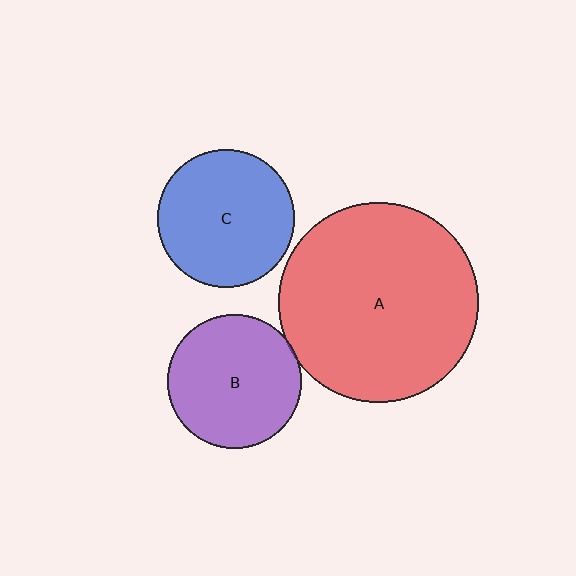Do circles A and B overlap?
Yes.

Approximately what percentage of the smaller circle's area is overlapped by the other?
Approximately 5%.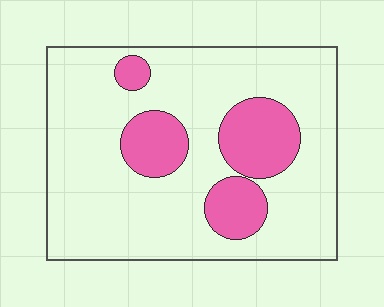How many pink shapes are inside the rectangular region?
4.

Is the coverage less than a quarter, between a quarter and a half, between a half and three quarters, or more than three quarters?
Less than a quarter.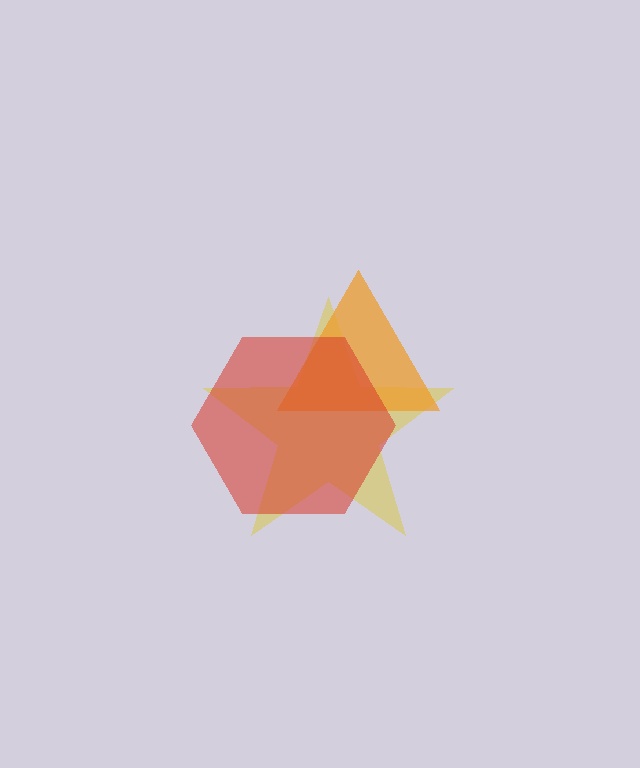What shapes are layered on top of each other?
The layered shapes are: a yellow star, an orange triangle, a red hexagon.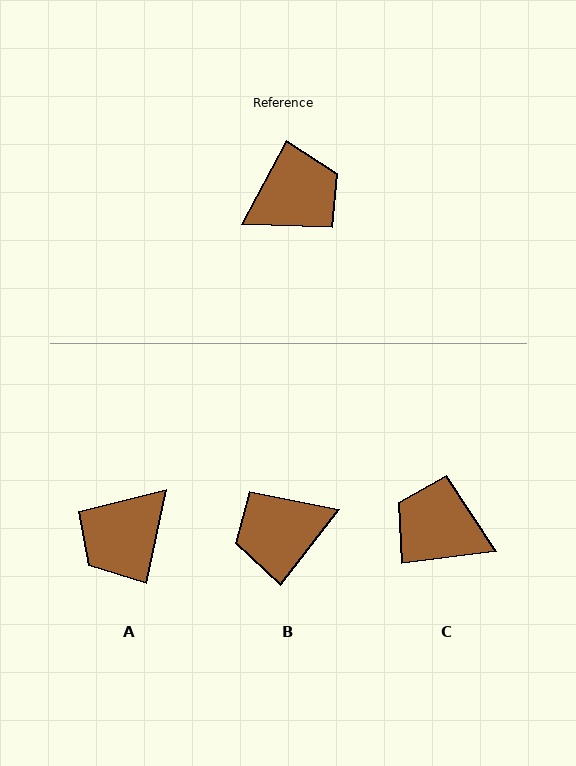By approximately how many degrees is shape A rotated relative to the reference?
Approximately 164 degrees clockwise.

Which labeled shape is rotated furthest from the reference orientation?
B, about 170 degrees away.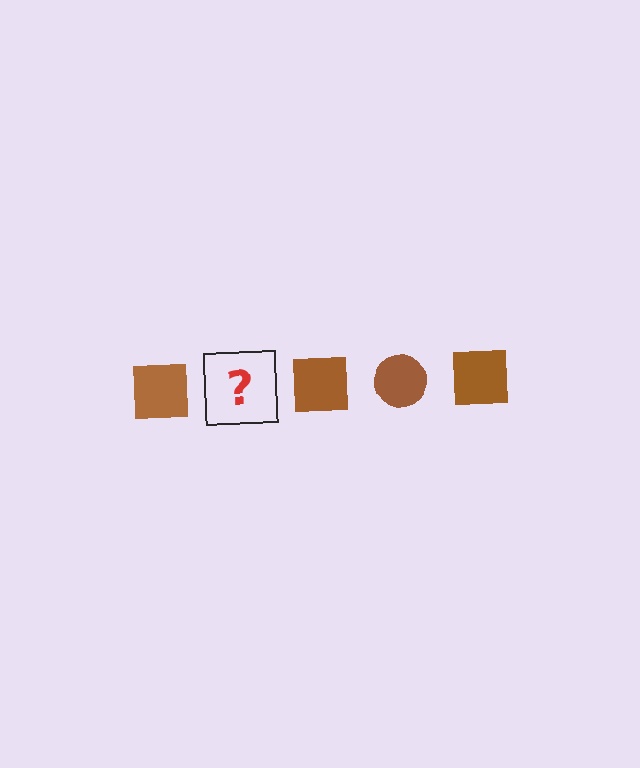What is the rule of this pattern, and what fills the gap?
The rule is that the pattern cycles through square, circle shapes in brown. The gap should be filled with a brown circle.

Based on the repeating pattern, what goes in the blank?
The blank should be a brown circle.